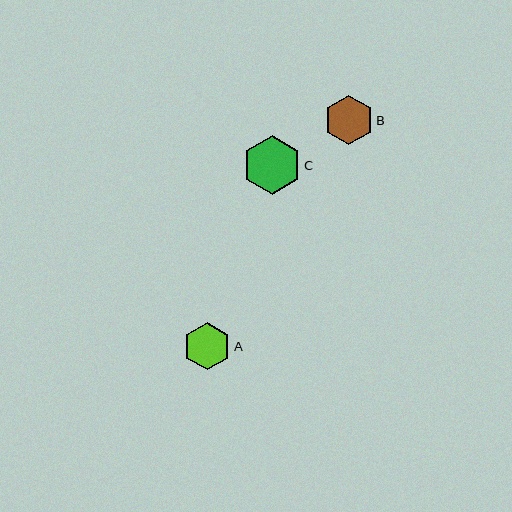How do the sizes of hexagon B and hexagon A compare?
Hexagon B and hexagon A are approximately the same size.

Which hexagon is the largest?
Hexagon C is the largest with a size of approximately 59 pixels.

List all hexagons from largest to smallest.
From largest to smallest: C, B, A.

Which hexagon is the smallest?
Hexagon A is the smallest with a size of approximately 47 pixels.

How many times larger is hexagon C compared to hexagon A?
Hexagon C is approximately 1.3 times the size of hexagon A.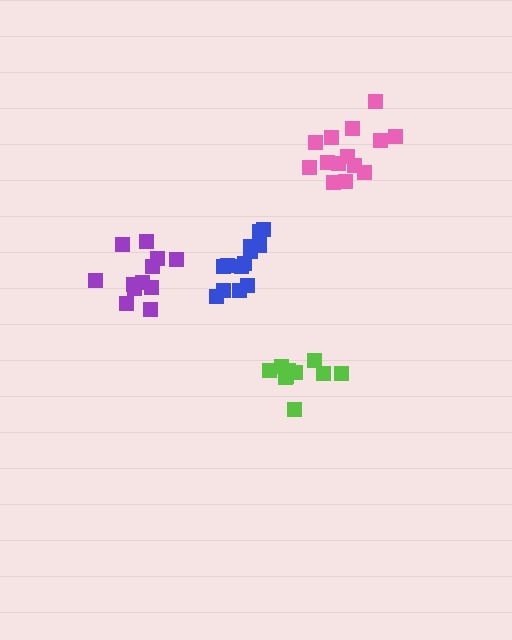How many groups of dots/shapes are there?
There are 4 groups.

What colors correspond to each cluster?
The clusters are colored: pink, purple, lime, blue.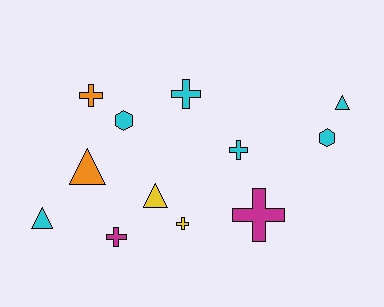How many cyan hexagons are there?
There are 2 cyan hexagons.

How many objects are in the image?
There are 12 objects.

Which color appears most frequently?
Cyan, with 6 objects.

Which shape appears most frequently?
Cross, with 6 objects.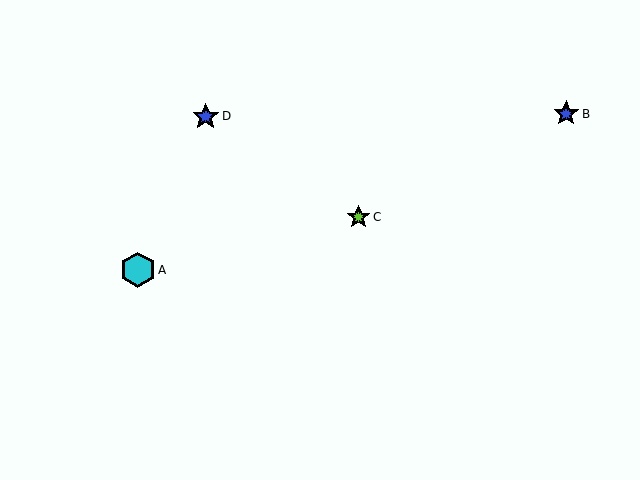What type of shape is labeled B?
Shape B is a blue star.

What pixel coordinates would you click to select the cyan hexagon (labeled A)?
Click at (138, 270) to select the cyan hexagon A.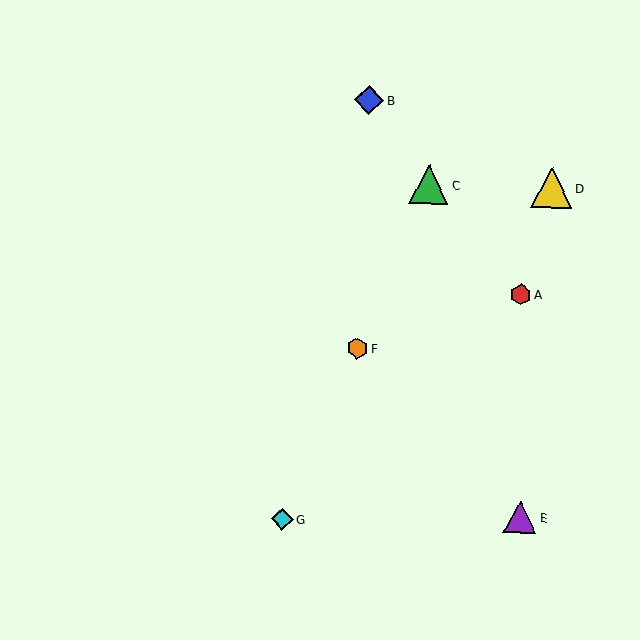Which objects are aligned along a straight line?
Objects C, F, G are aligned along a straight line.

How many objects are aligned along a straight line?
3 objects (C, F, G) are aligned along a straight line.